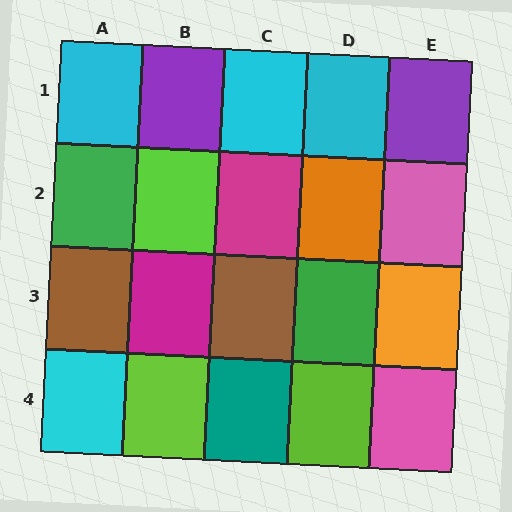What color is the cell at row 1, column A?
Cyan.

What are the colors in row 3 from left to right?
Brown, magenta, brown, green, orange.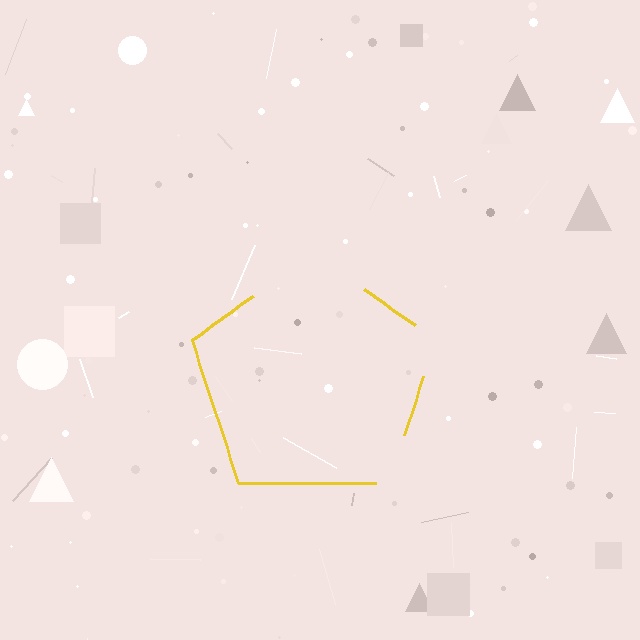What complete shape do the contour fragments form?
The contour fragments form a pentagon.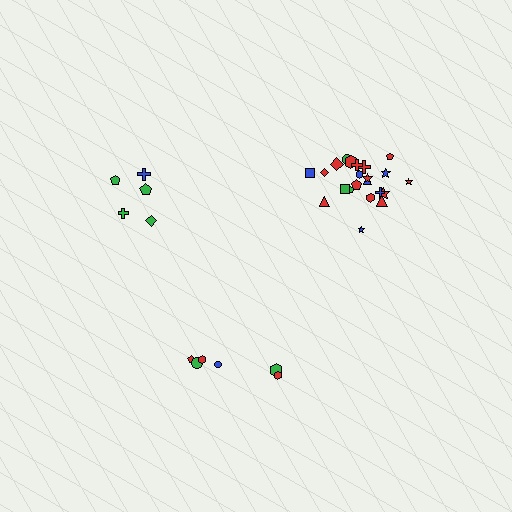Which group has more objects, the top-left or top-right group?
The top-right group.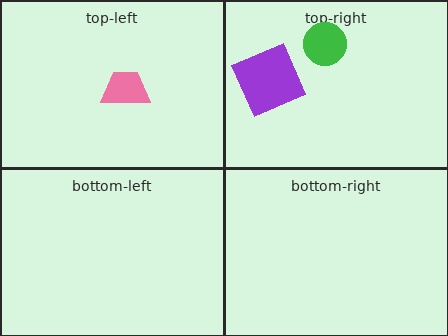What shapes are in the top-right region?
The green circle, the purple square.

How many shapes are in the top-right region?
2.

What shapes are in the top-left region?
The pink trapezoid.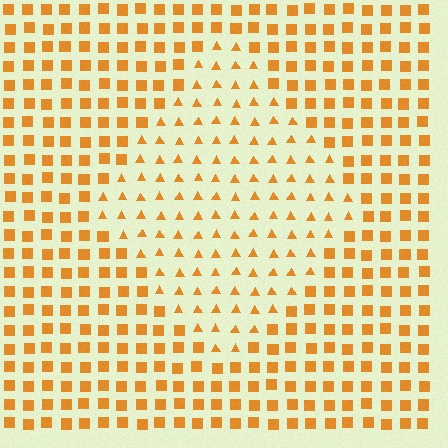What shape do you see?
I see a diamond.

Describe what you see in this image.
The image is filled with small orange elements arranged in a uniform grid. A diamond-shaped region contains triangles, while the surrounding area contains squares. The boundary is defined purely by the change in element shape.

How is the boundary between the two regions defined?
The boundary is defined by a change in element shape: triangles inside vs. squares outside. All elements share the same color and spacing.